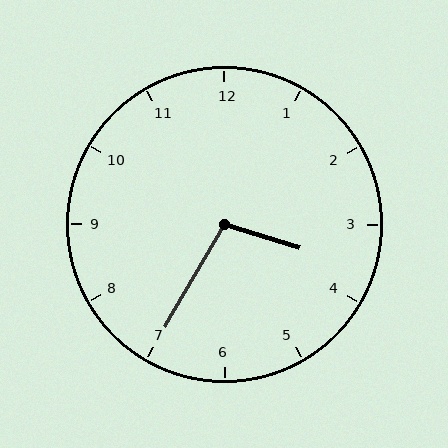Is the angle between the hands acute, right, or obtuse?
It is obtuse.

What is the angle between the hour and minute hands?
Approximately 102 degrees.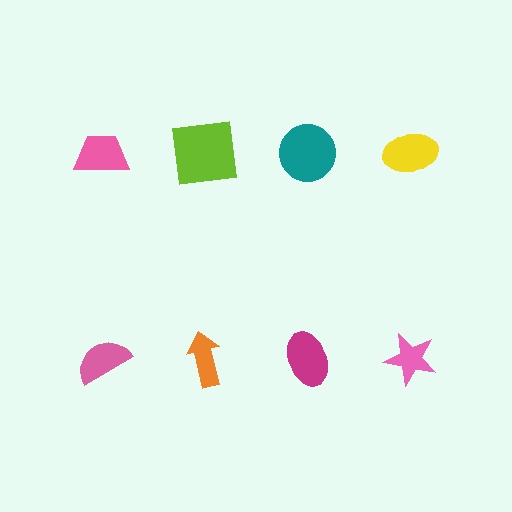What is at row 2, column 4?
A pink star.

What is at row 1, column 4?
A yellow ellipse.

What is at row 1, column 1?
A pink trapezoid.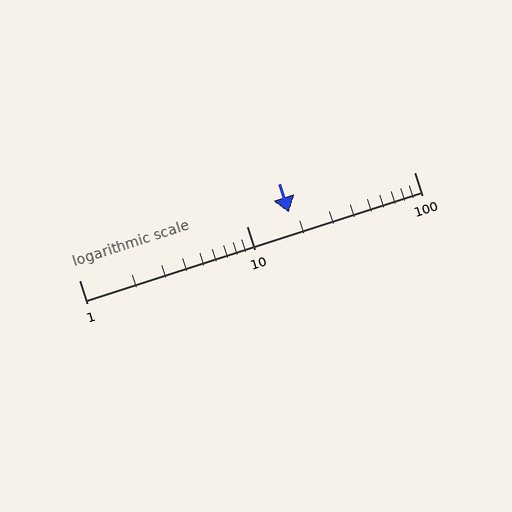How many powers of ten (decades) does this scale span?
The scale spans 2 decades, from 1 to 100.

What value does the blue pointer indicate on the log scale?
The pointer indicates approximately 18.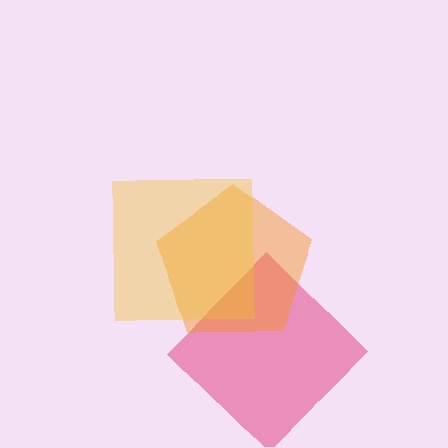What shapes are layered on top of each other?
The layered shapes are: a pink diamond, an orange pentagon, a yellow square.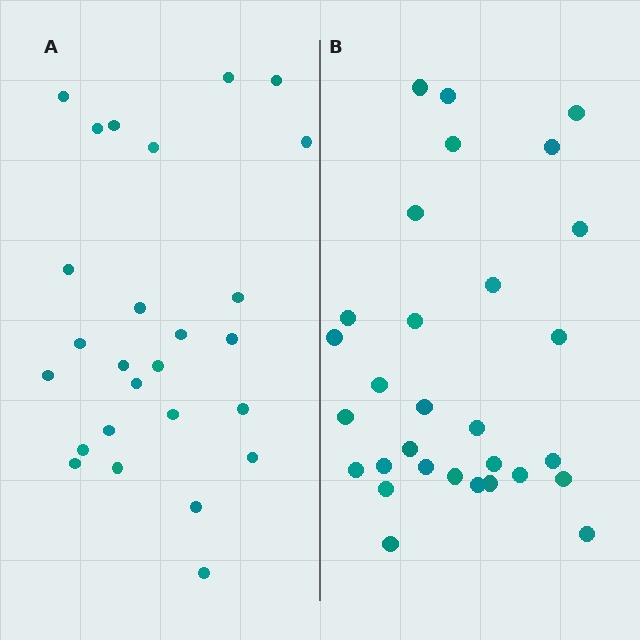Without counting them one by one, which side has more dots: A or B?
Region B (the right region) has more dots.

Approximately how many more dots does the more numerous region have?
Region B has about 4 more dots than region A.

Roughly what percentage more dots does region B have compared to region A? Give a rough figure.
About 15% more.